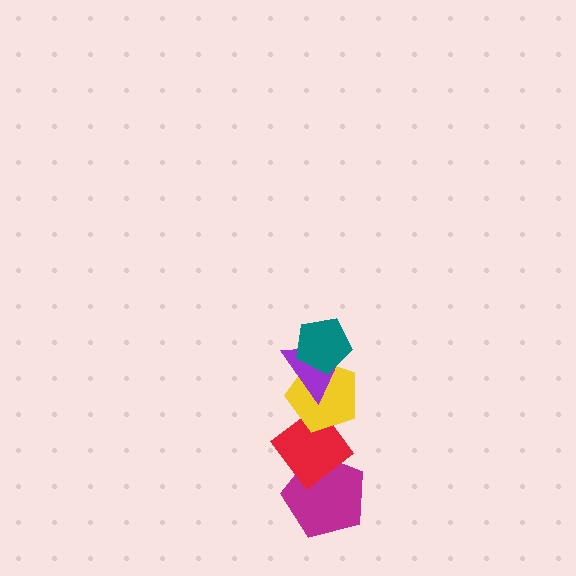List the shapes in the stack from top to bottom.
From top to bottom: the teal pentagon, the purple triangle, the yellow pentagon, the red diamond, the magenta pentagon.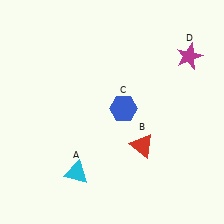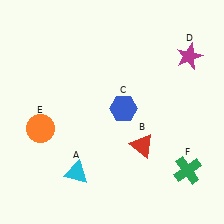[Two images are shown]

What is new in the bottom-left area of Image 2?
An orange circle (E) was added in the bottom-left area of Image 2.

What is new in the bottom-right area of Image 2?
A green cross (F) was added in the bottom-right area of Image 2.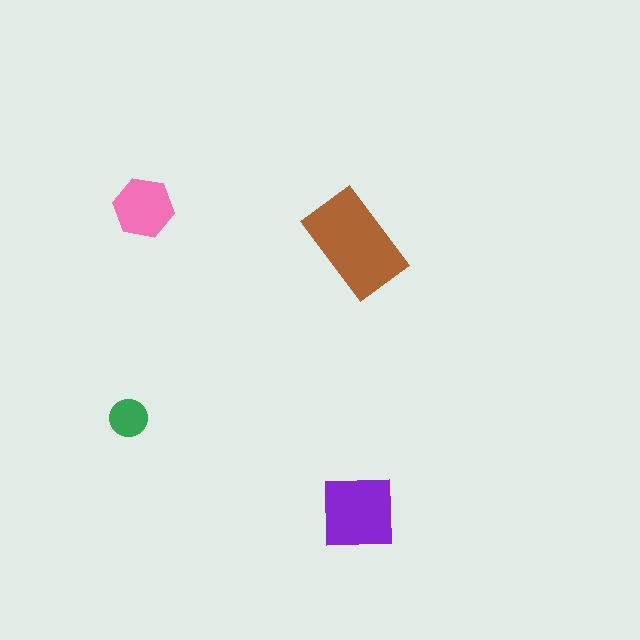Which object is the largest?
The brown rectangle.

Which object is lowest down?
The purple square is bottommost.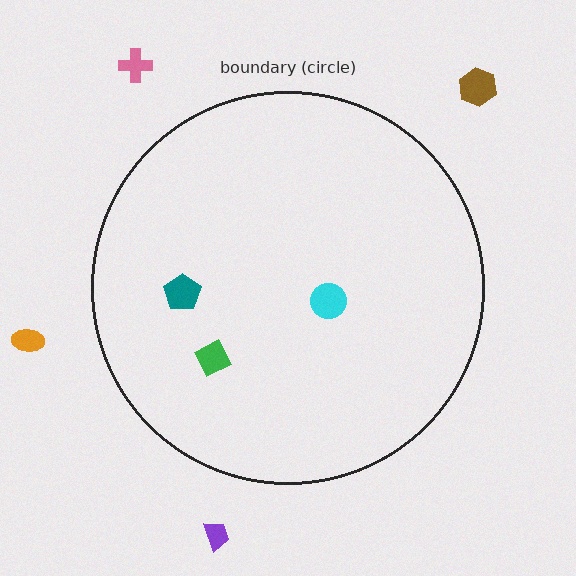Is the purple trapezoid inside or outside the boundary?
Outside.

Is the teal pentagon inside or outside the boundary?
Inside.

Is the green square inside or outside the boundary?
Inside.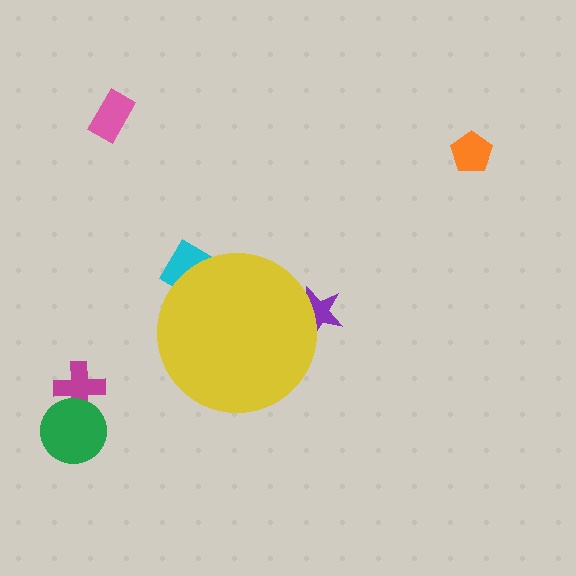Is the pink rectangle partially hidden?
No, the pink rectangle is fully visible.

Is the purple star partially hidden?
Yes, the purple star is partially hidden behind the yellow circle.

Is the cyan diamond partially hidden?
Yes, the cyan diamond is partially hidden behind the yellow circle.